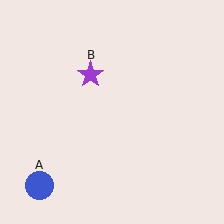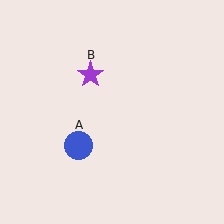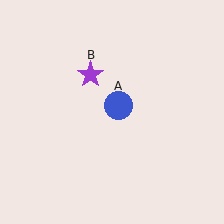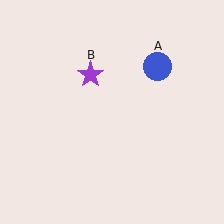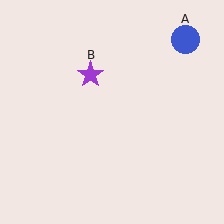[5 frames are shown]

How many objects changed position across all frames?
1 object changed position: blue circle (object A).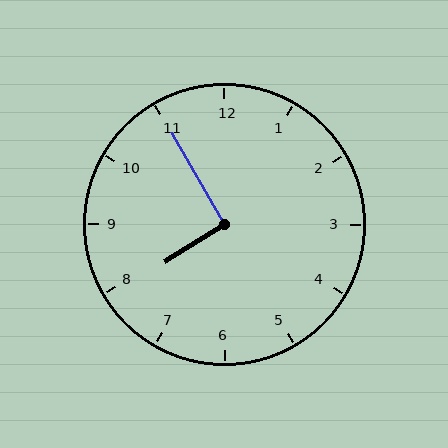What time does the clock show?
7:55.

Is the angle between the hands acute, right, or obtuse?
It is right.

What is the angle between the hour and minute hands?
Approximately 92 degrees.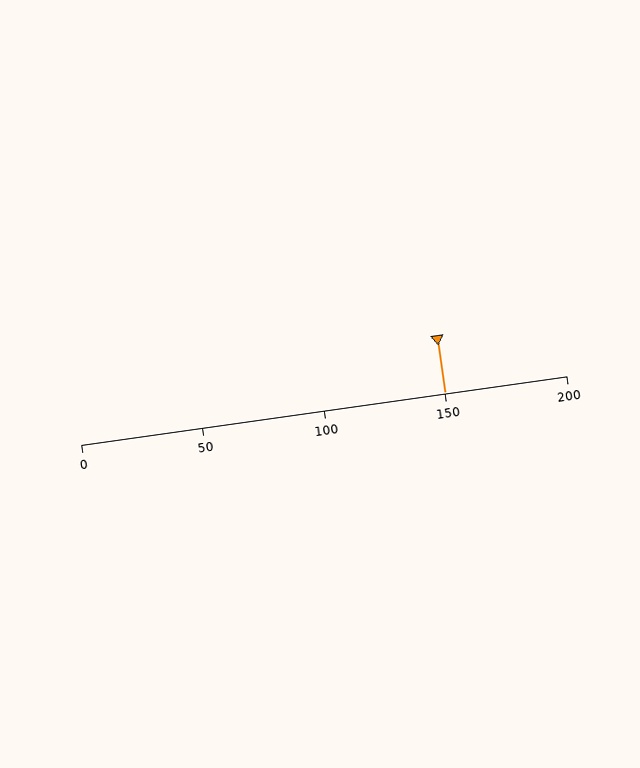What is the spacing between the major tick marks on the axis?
The major ticks are spaced 50 apart.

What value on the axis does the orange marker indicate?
The marker indicates approximately 150.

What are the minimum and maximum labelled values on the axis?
The axis runs from 0 to 200.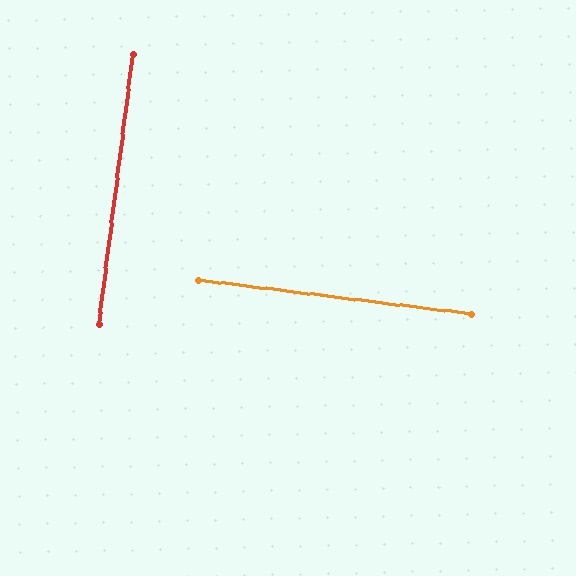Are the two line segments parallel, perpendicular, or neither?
Perpendicular — they meet at approximately 90°.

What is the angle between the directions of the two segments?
Approximately 90 degrees.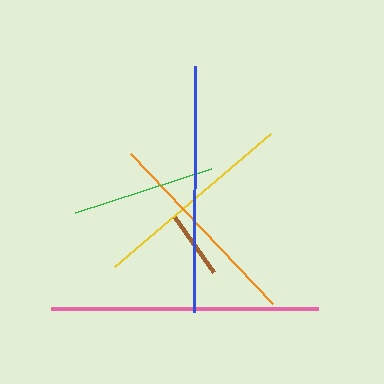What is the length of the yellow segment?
The yellow segment is approximately 205 pixels long.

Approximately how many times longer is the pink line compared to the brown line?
The pink line is approximately 4.0 times the length of the brown line.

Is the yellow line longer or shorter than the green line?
The yellow line is longer than the green line.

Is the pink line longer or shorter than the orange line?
The pink line is longer than the orange line.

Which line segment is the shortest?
The brown line is the shortest at approximately 67 pixels.